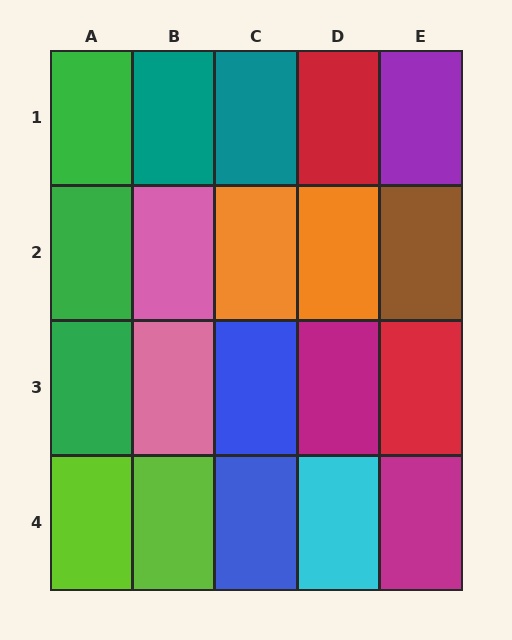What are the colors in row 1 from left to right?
Green, teal, teal, red, purple.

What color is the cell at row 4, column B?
Lime.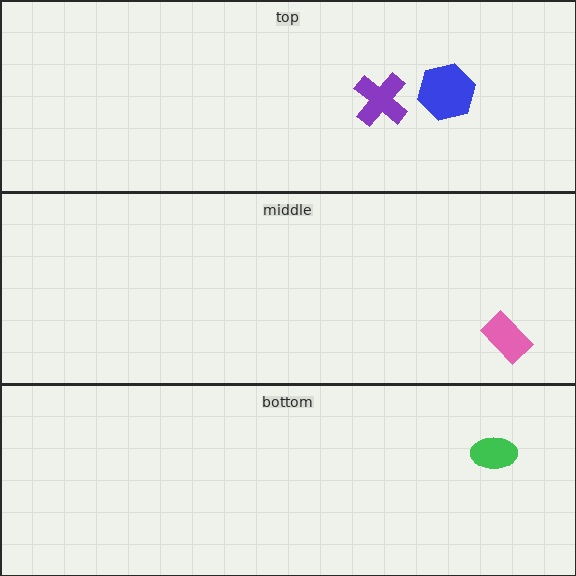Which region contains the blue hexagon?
The top region.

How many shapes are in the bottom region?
1.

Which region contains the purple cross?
The top region.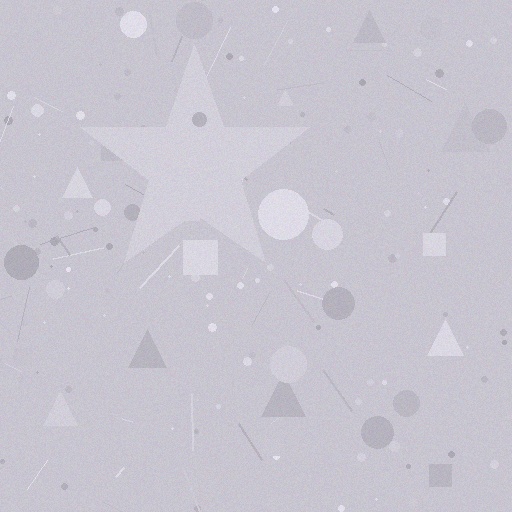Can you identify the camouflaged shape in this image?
The camouflaged shape is a star.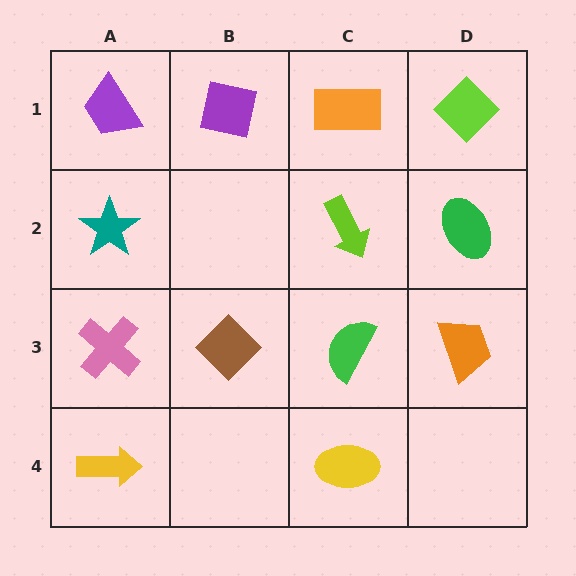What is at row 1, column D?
A lime diamond.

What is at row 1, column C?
An orange rectangle.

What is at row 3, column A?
A pink cross.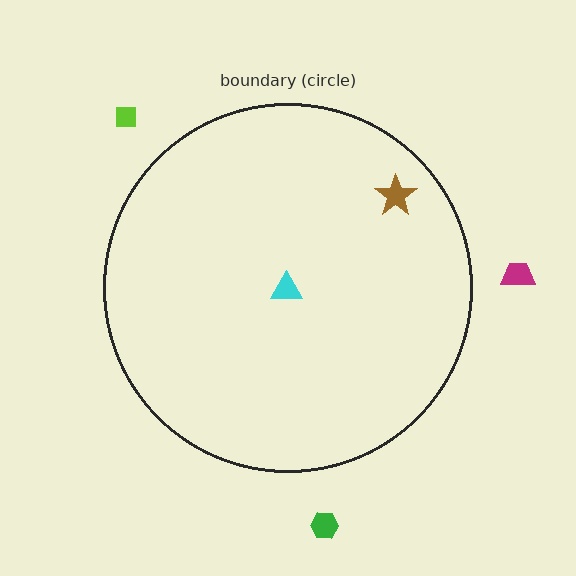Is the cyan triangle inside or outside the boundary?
Inside.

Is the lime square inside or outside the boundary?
Outside.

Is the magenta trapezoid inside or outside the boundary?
Outside.